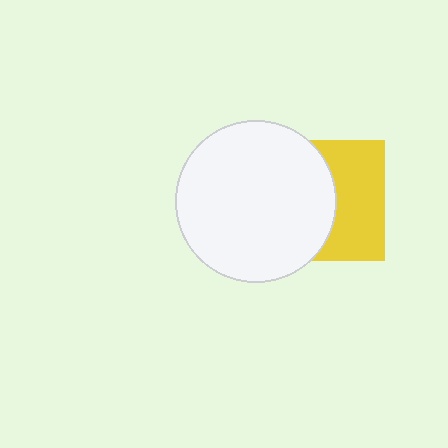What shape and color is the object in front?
The object in front is a white circle.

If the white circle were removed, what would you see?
You would see the complete yellow square.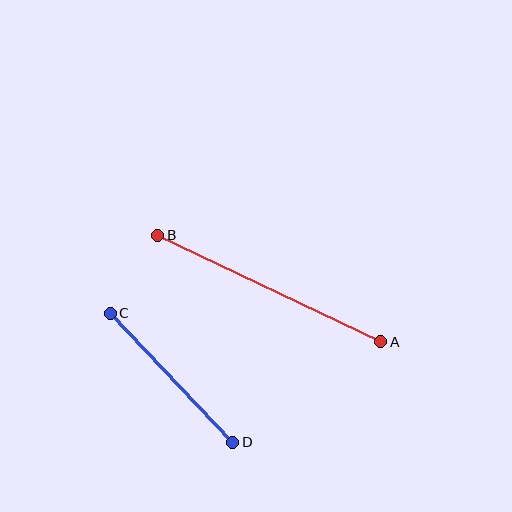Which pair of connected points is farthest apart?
Points A and B are farthest apart.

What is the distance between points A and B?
The distance is approximately 247 pixels.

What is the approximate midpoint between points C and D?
The midpoint is at approximately (172, 378) pixels.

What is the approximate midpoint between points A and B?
The midpoint is at approximately (269, 288) pixels.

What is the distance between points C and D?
The distance is approximately 178 pixels.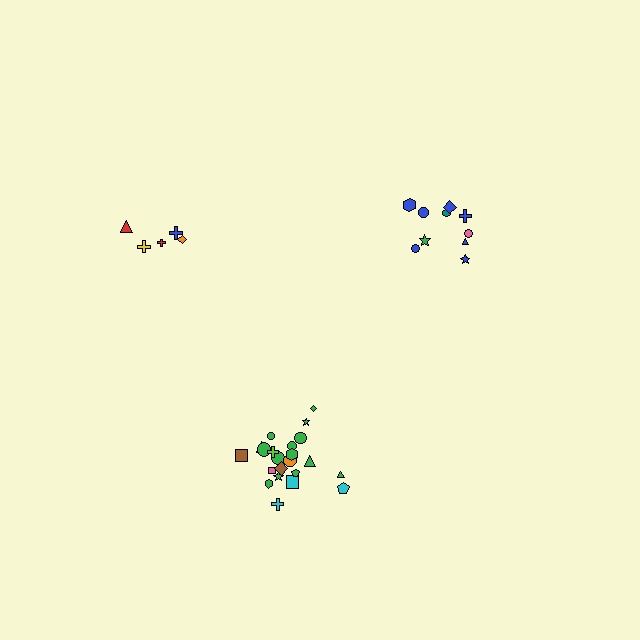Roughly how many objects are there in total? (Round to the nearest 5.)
Roughly 35 objects in total.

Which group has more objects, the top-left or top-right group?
The top-right group.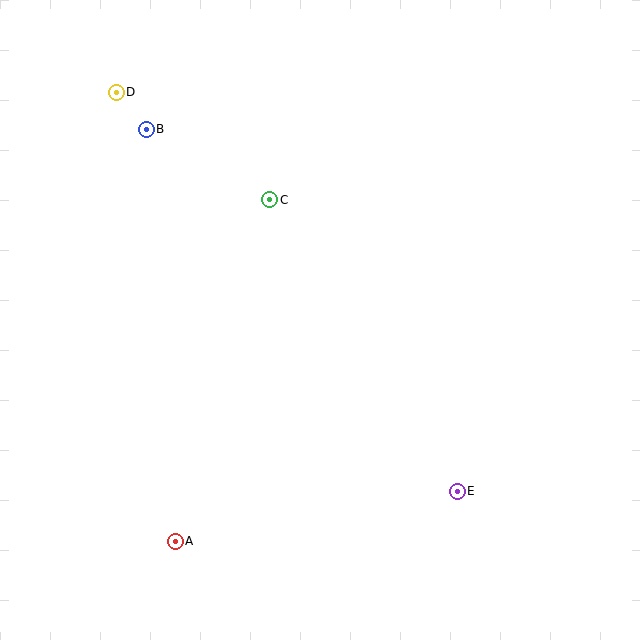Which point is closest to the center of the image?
Point C at (270, 200) is closest to the center.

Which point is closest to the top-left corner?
Point D is closest to the top-left corner.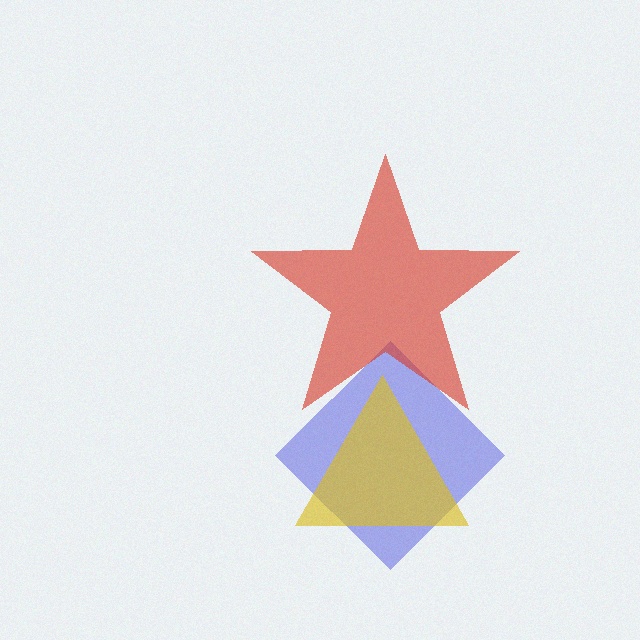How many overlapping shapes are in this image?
There are 3 overlapping shapes in the image.